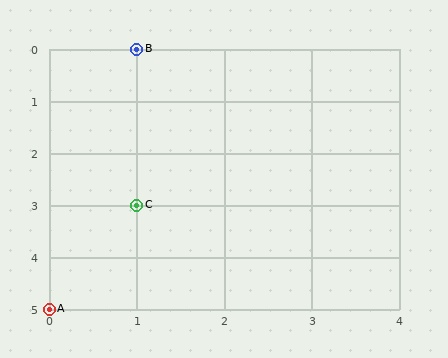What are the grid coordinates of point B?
Point B is at grid coordinates (1, 0).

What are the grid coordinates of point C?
Point C is at grid coordinates (1, 3).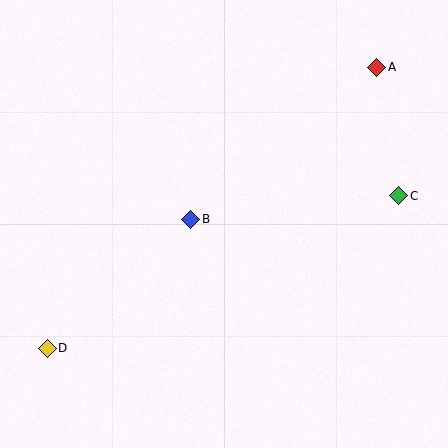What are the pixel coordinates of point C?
Point C is at (399, 196).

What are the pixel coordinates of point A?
Point A is at (377, 67).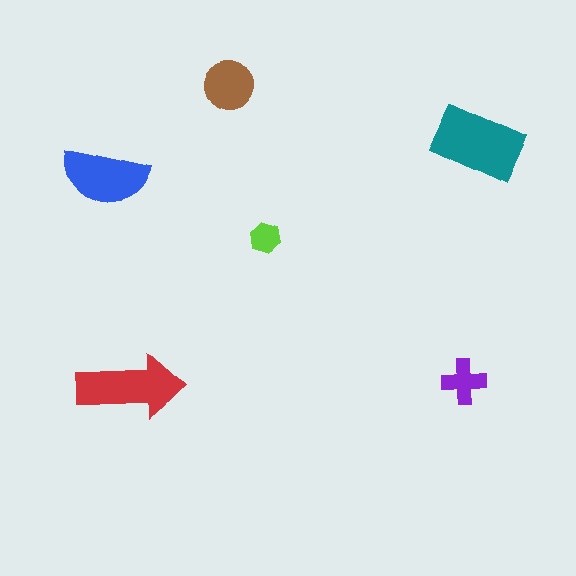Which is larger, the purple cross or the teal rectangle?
The teal rectangle.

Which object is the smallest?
The lime hexagon.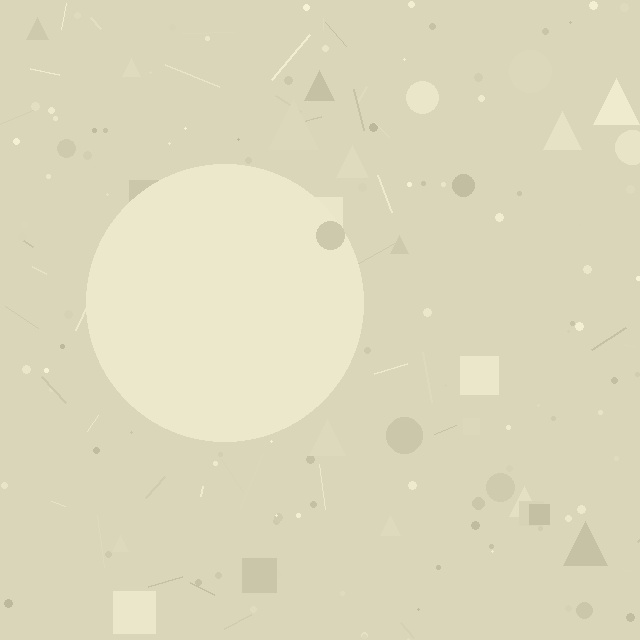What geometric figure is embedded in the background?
A circle is embedded in the background.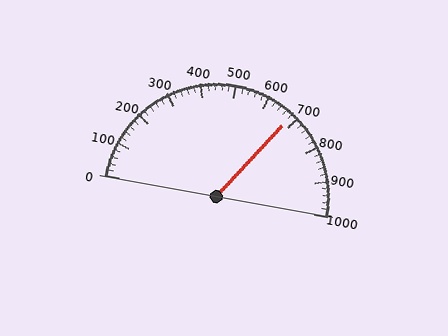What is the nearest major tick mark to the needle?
The nearest major tick mark is 700.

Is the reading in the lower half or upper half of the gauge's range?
The reading is in the upper half of the range (0 to 1000).